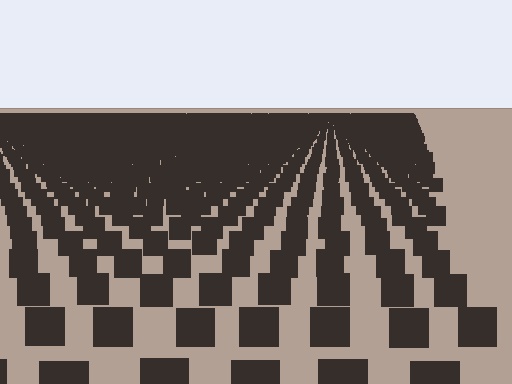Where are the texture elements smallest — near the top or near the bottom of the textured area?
Near the top.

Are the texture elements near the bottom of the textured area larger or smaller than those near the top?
Larger. Near the bottom, elements are closer to the viewer and appear at a bigger on-screen size.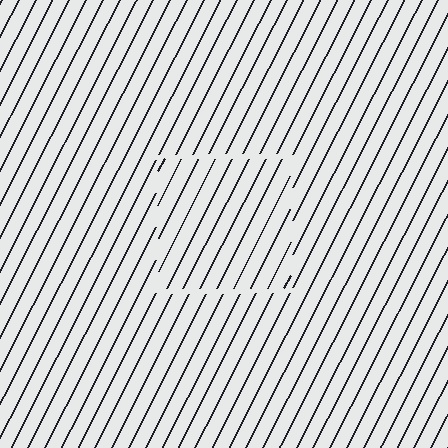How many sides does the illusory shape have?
4 sides — the line-ends trace a square.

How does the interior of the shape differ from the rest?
The interior of the shape contains the same grating, shifted by half a period — the contour is defined by the phase discontinuity where line-ends from the inner and outer gratings abut.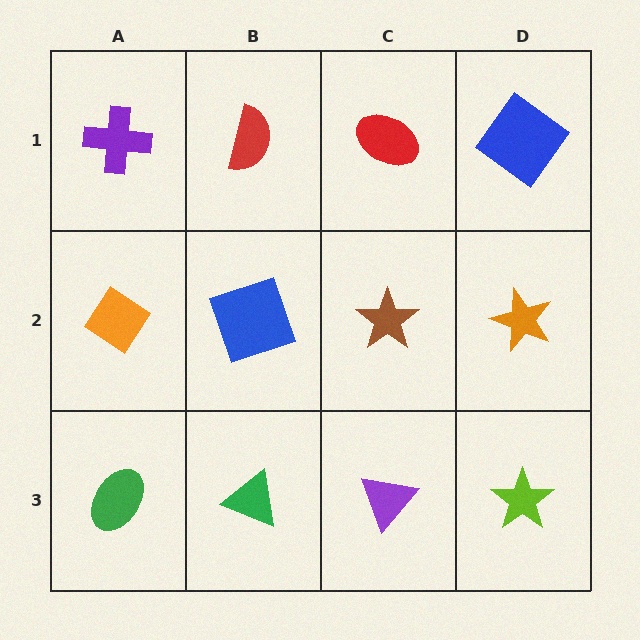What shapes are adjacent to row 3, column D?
An orange star (row 2, column D), a purple triangle (row 3, column C).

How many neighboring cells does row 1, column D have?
2.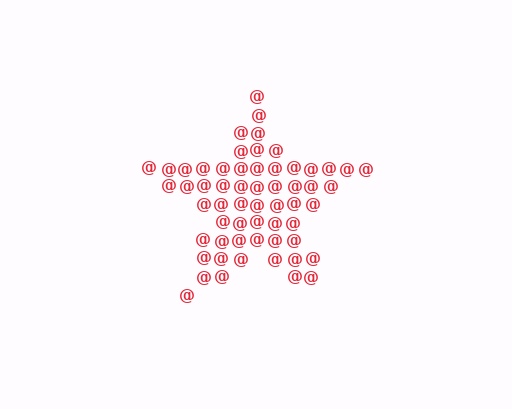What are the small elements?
The small elements are at signs.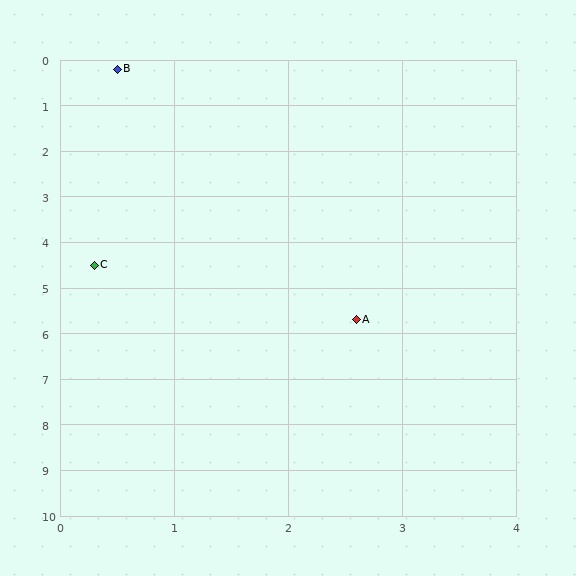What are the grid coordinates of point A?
Point A is at approximately (2.6, 5.7).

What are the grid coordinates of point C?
Point C is at approximately (0.3, 4.5).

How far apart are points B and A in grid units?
Points B and A are about 5.9 grid units apart.